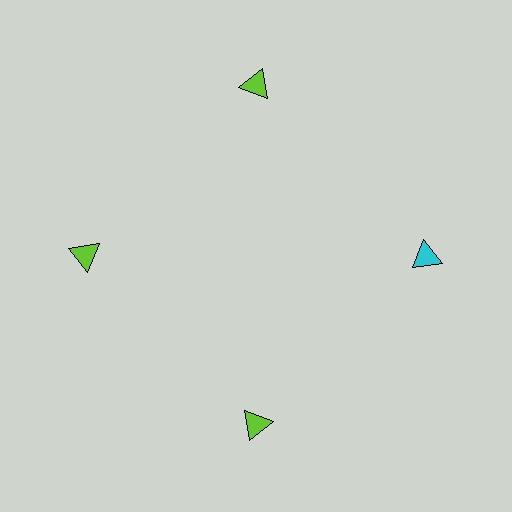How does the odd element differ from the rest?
It has a different color: cyan instead of lime.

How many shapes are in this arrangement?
There are 4 shapes arranged in a ring pattern.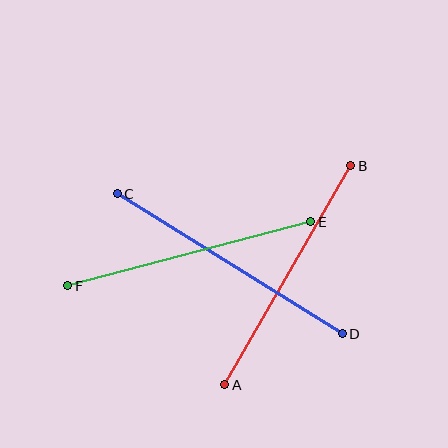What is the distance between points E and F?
The distance is approximately 251 pixels.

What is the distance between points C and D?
The distance is approximately 265 pixels.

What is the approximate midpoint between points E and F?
The midpoint is at approximately (189, 254) pixels.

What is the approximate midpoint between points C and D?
The midpoint is at approximately (230, 264) pixels.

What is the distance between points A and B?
The distance is approximately 253 pixels.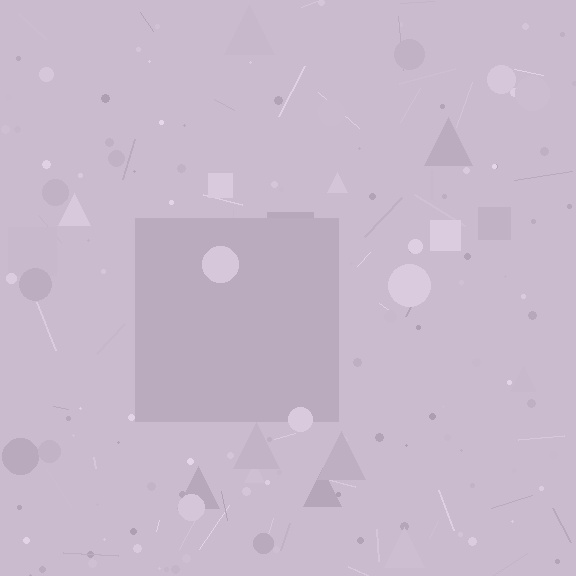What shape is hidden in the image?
A square is hidden in the image.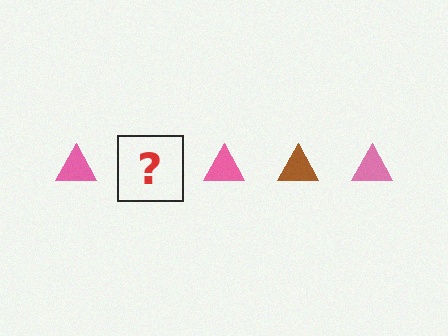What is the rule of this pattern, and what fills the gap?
The rule is that the pattern cycles through pink, brown triangles. The gap should be filled with a brown triangle.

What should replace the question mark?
The question mark should be replaced with a brown triangle.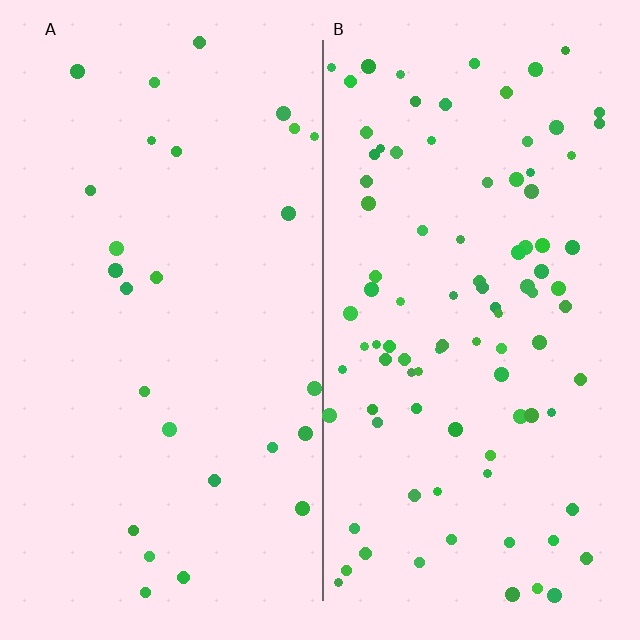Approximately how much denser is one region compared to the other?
Approximately 3.5× — region B over region A.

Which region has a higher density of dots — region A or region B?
B (the right).